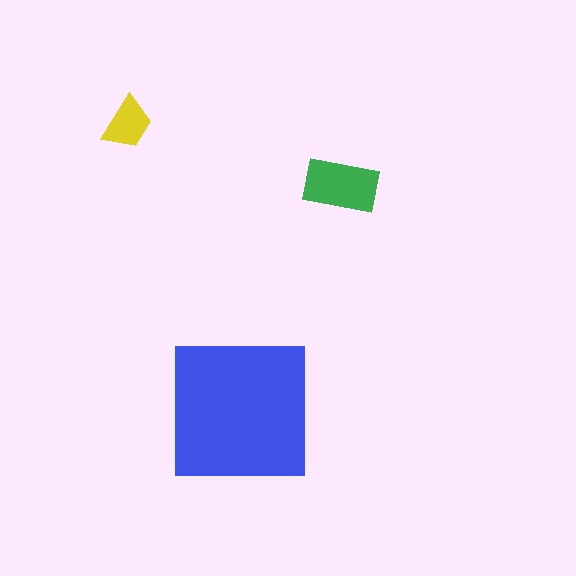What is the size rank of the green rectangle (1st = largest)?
2nd.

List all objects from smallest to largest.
The yellow trapezoid, the green rectangle, the blue square.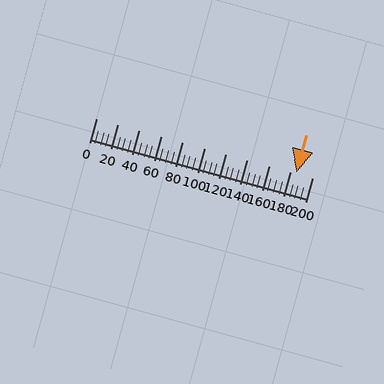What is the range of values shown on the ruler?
The ruler shows values from 0 to 200.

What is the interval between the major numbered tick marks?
The major tick marks are spaced 20 units apart.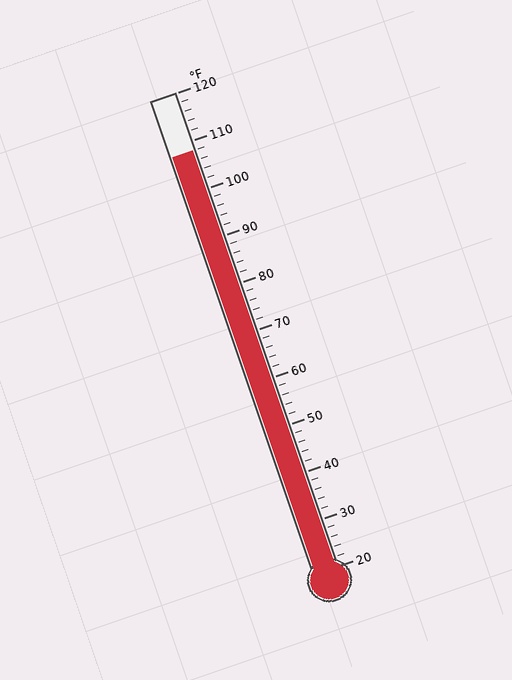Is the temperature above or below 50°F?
The temperature is above 50°F.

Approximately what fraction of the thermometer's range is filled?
The thermometer is filled to approximately 90% of its range.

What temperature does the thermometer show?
The thermometer shows approximately 108°F.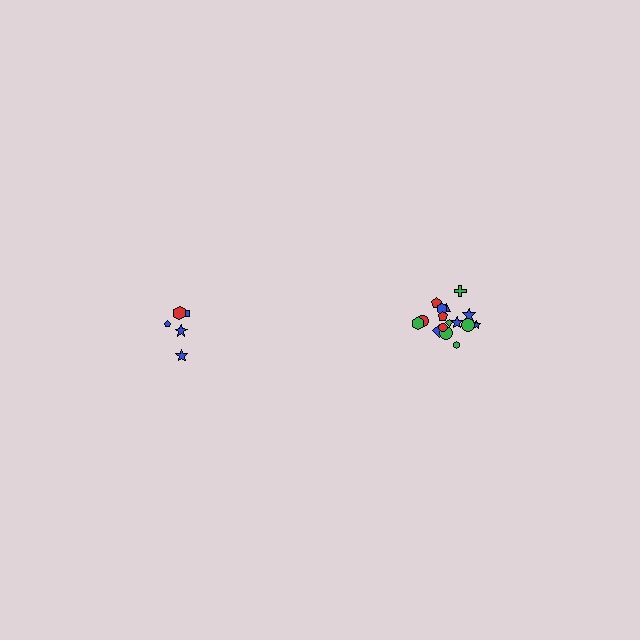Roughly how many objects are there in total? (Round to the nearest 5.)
Roughly 25 objects in total.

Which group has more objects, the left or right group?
The right group.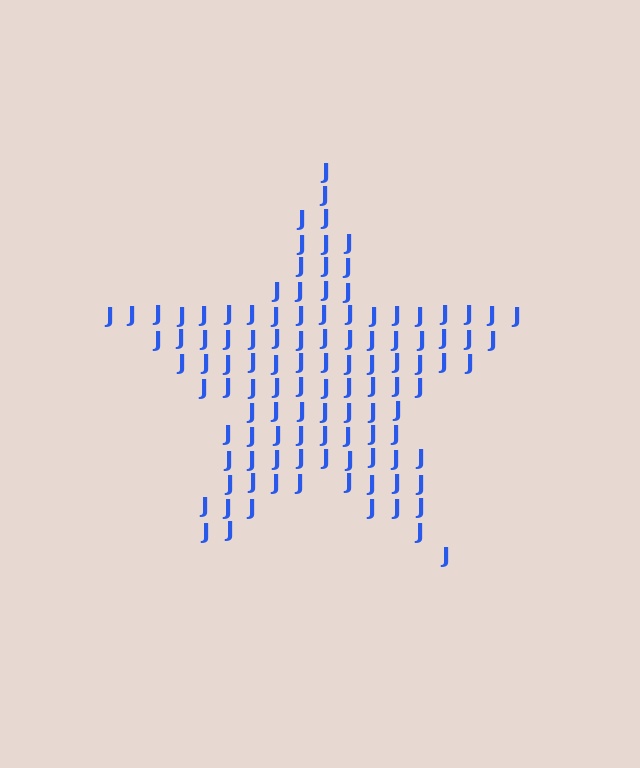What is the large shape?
The large shape is a star.